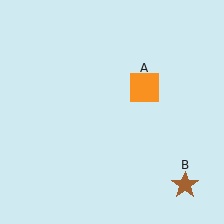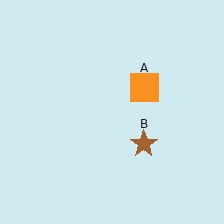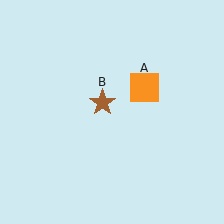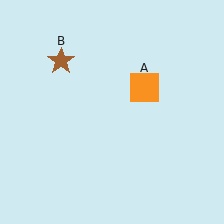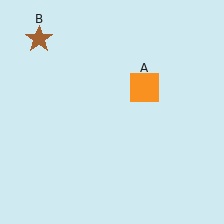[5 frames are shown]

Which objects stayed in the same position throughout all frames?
Orange square (object A) remained stationary.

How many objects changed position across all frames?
1 object changed position: brown star (object B).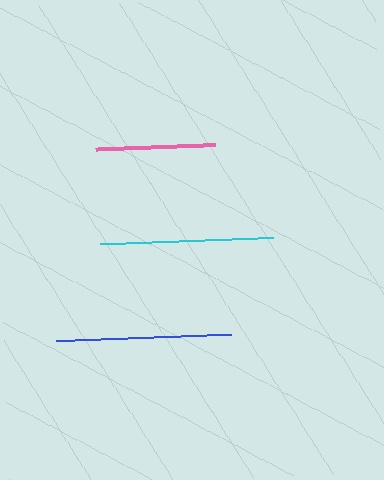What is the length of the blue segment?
The blue segment is approximately 175 pixels long.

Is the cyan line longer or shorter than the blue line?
The blue line is longer than the cyan line.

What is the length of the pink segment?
The pink segment is approximately 120 pixels long.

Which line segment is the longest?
The blue line is the longest at approximately 175 pixels.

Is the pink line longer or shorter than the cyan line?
The cyan line is longer than the pink line.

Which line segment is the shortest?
The pink line is the shortest at approximately 120 pixels.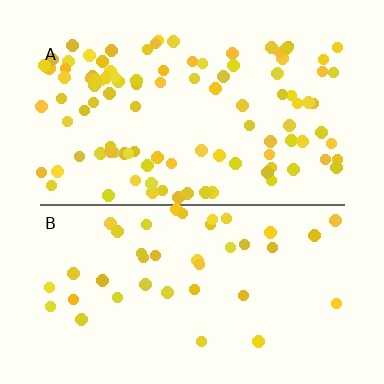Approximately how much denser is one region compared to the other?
Approximately 2.6× — region A over region B.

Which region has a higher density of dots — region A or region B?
A (the top).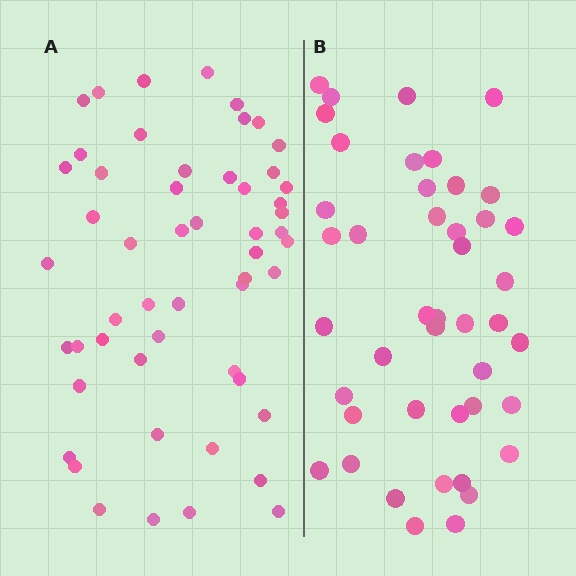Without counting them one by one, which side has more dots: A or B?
Region A (the left region) has more dots.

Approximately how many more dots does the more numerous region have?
Region A has roughly 8 or so more dots than region B.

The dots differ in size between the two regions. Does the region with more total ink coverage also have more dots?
No. Region B has more total ink coverage because its dots are larger, but region A actually contains more individual dots. Total area can be misleading — the number of items is what matters here.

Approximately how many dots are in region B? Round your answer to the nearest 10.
About 40 dots. (The exact count is 44, which rounds to 40.)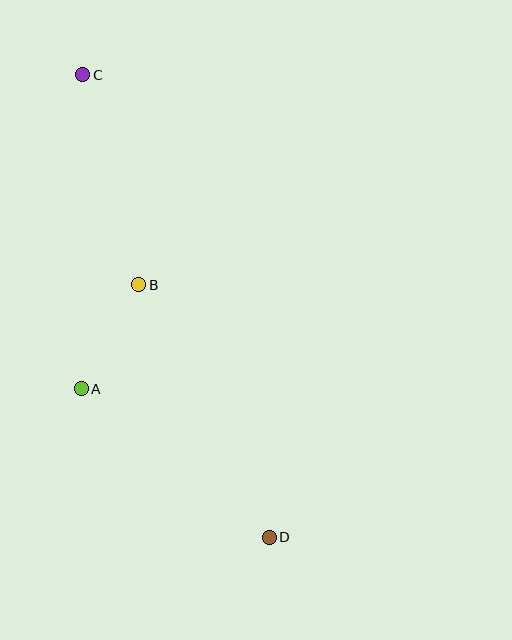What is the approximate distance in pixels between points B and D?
The distance between B and D is approximately 284 pixels.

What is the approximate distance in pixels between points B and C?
The distance between B and C is approximately 217 pixels.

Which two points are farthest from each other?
Points C and D are farthest from each other.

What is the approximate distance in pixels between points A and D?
The distance between A and D is approximately 240 pixels.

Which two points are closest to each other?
Points A and B are closest to each other.